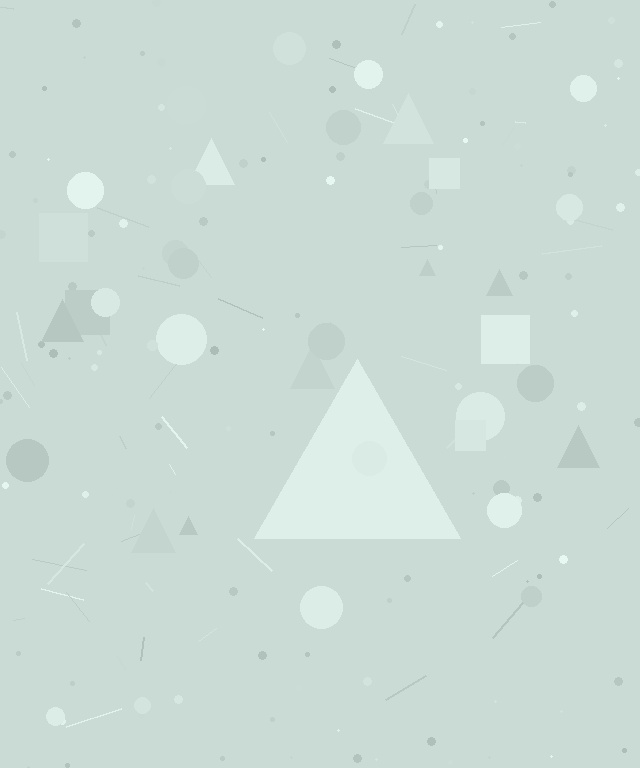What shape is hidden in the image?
A triangle is hidden in the image.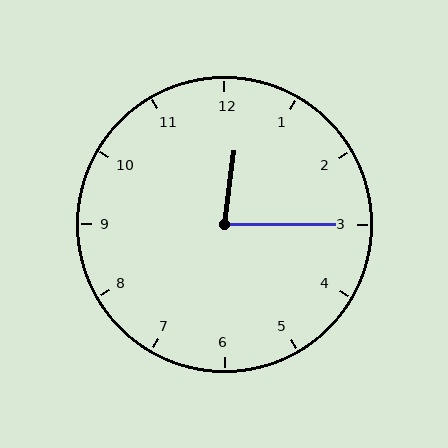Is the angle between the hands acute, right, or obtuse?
It is acute.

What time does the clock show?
12:15.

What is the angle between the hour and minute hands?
Approximately 82 degrees.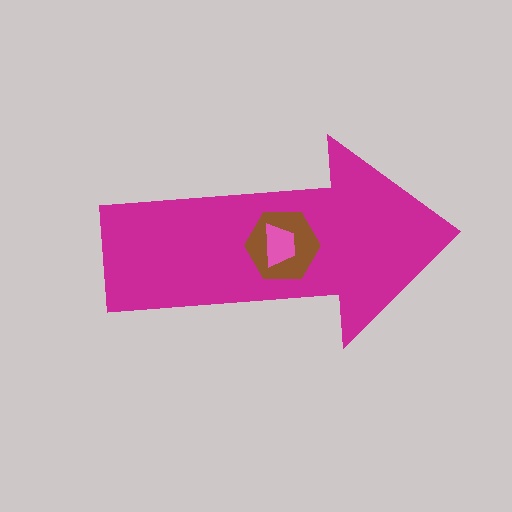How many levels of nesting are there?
3.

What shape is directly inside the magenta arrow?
The brown hexagon.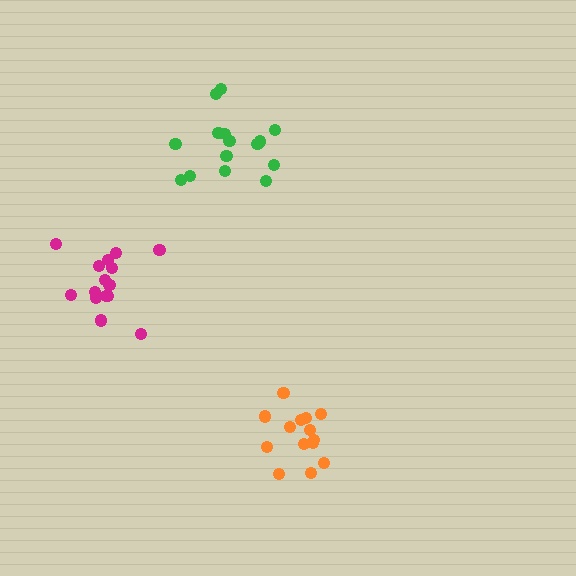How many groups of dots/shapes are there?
There are 3 groups.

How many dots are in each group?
Group 1: 14 dots, Group 2: 15 dots, Group 3: 15 dots (44 total).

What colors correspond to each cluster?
The clusters are colored: orange, green, magenta.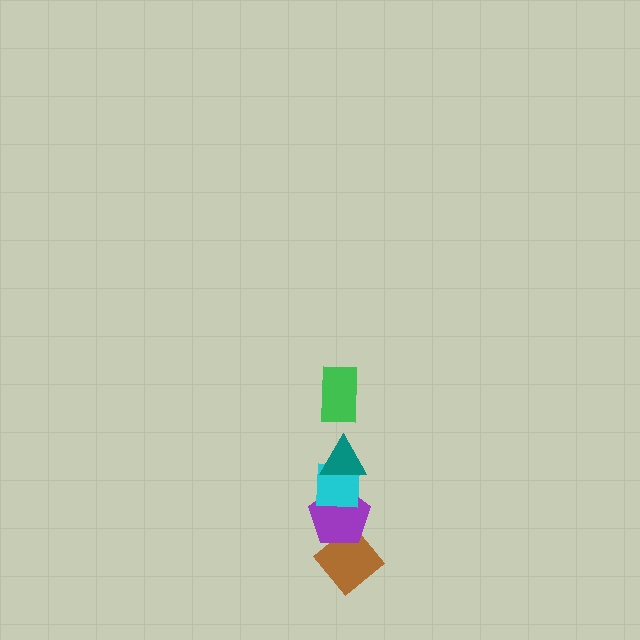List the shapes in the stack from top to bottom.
From top to bottom: the green rectangle, the teal triangle, the cyan square, the purple pentagon, the brown diamond.